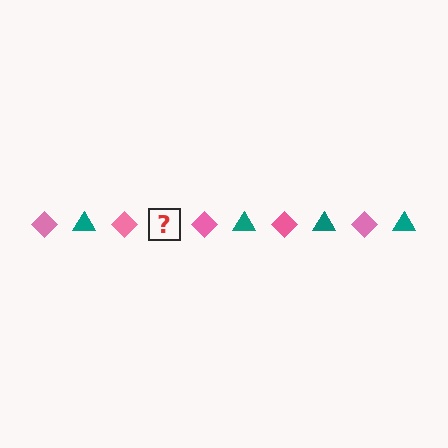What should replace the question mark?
The question mark should be replaced with a teal triangle.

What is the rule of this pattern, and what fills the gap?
The rule is that the pattern alternates between pink diamond and teal triangle. The gap should be filled with a teal triangle.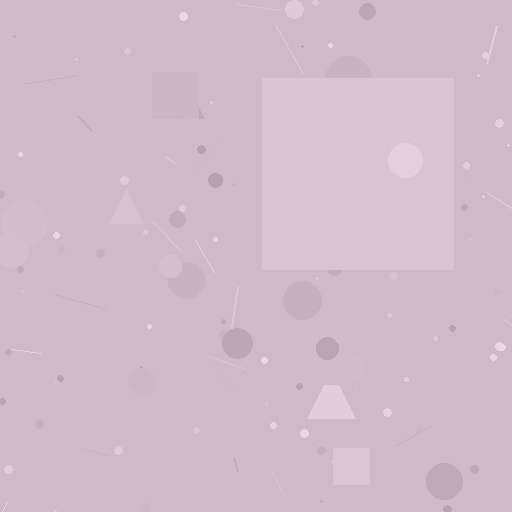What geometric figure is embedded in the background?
A square is embedded in the background.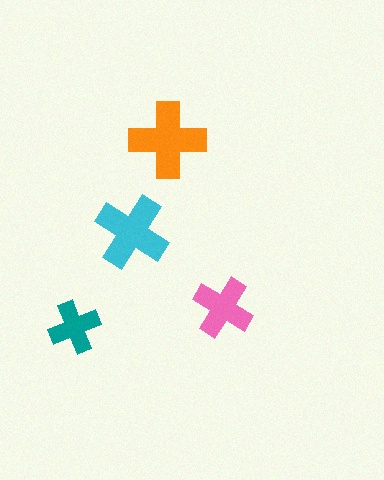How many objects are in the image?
There are 4 objects in the image.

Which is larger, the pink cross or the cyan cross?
The cyan one.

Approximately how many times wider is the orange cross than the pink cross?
About 1.5 times wider.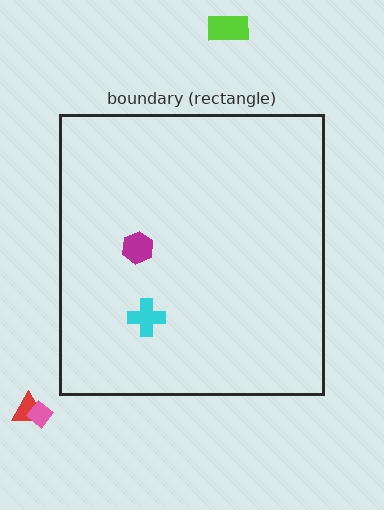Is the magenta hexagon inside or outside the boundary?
Inside.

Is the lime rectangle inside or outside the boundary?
Outside.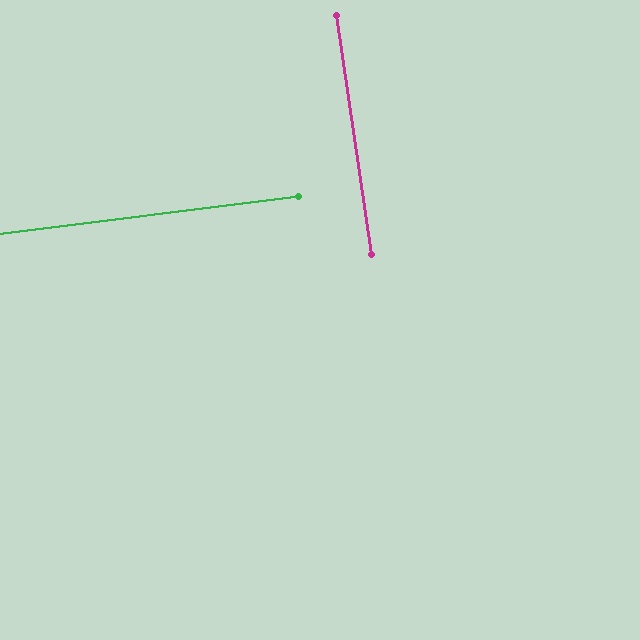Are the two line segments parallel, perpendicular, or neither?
Perpendicular — they meet at approximately 89°.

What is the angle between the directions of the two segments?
Approximately 89 degrees.